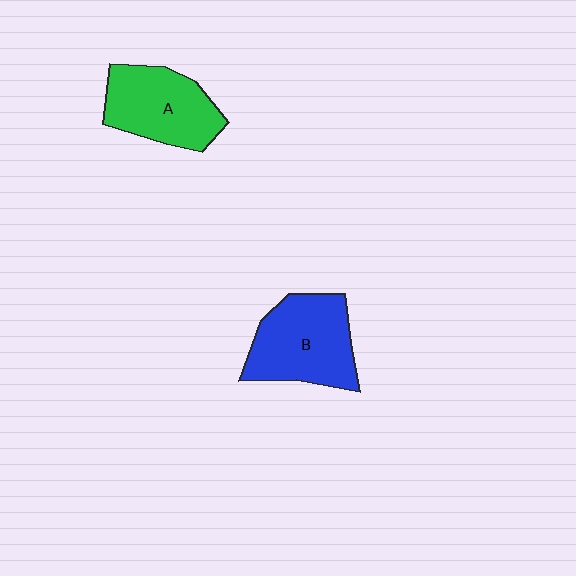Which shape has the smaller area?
Shape A (green).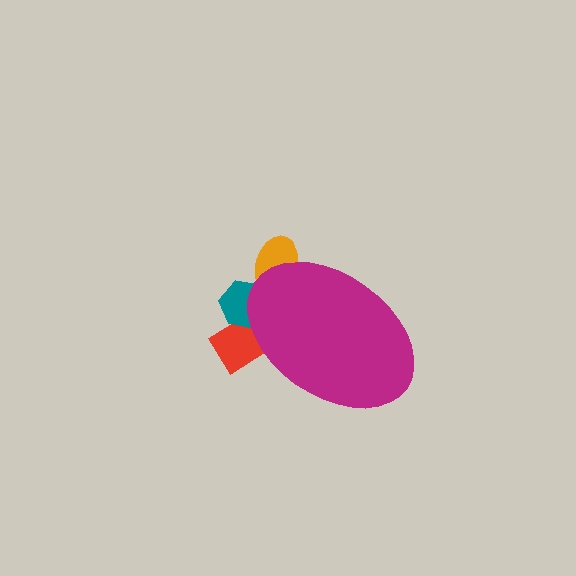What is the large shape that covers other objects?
A magenta ellipse.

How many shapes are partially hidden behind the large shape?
3 shapes are partially hidden.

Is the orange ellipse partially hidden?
Yes, the orange ellipse is partially hidden behind the magenta ellipse.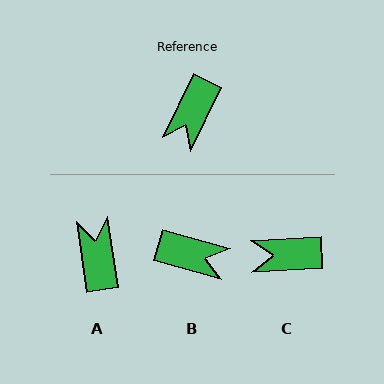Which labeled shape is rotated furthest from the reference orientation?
A, about 145 degrees away.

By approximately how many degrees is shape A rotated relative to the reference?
Approximately 145 degrees clockwise.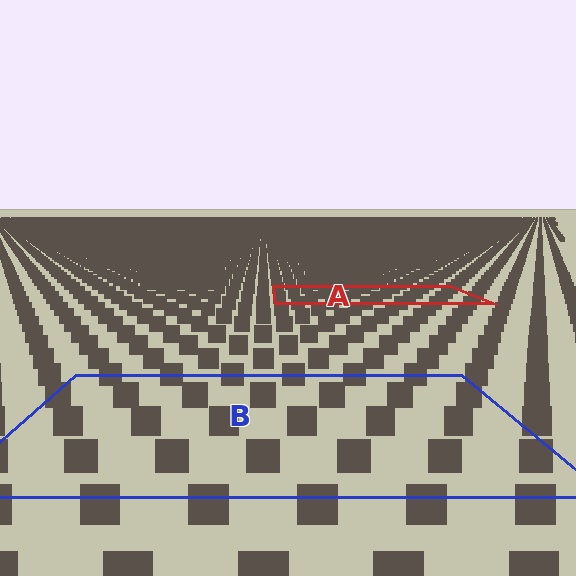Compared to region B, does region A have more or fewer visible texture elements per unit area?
Region A has more texture elements per unit area — they are packed more densely because it is farther away.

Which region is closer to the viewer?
Region B is closer. The texture elements there are larger and more spread out.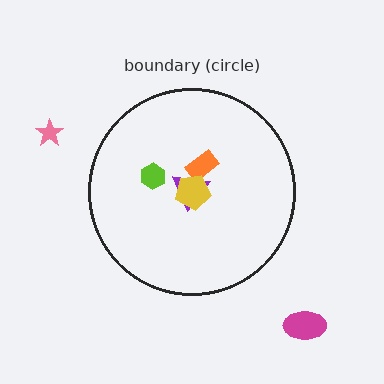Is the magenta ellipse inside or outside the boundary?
Outside.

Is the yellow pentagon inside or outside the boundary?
Inside.